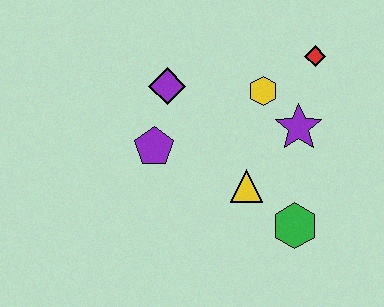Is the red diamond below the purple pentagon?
No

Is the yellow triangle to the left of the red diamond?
Yes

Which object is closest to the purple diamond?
The purple pentagon is closest to the purple diamond.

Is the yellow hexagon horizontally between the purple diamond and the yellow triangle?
No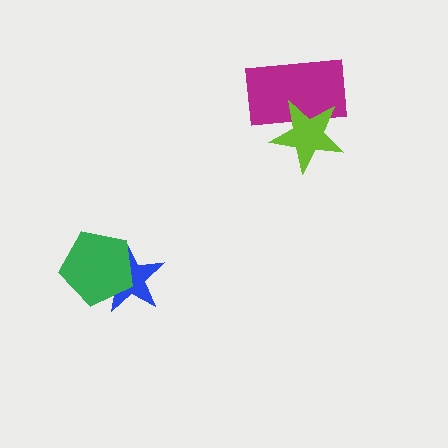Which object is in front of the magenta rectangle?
The lime star is in front of the magenta rectangle.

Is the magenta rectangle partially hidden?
Yes, it is partially covered by another shape.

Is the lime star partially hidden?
No, no other shape covers it.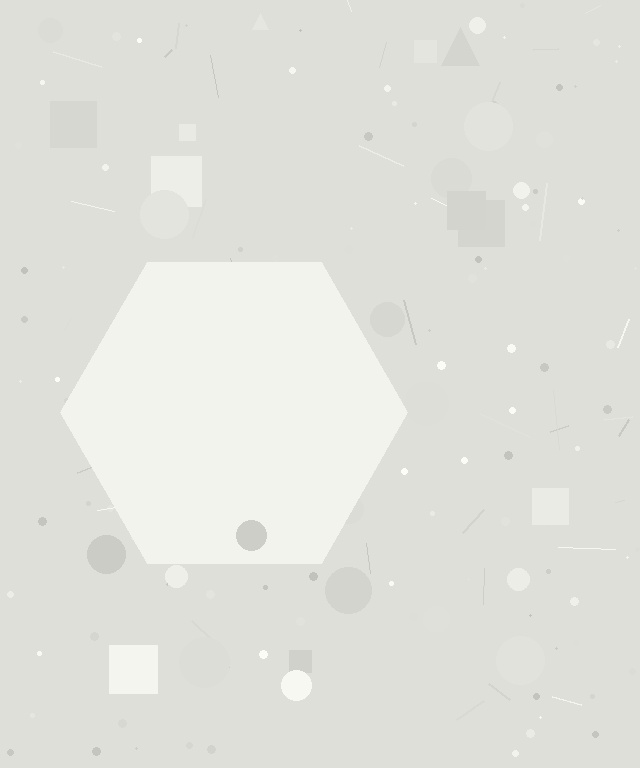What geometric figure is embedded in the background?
A hexagon is embedded in the background.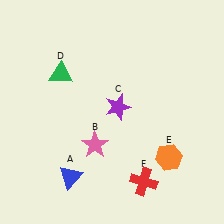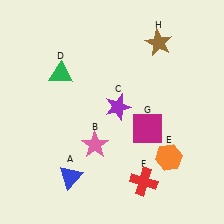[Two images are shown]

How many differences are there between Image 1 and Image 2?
There are 2 differences between the two images.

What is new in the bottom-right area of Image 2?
A magenta square (G) was added in the bottom-right area of Image 2.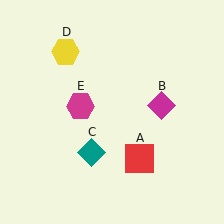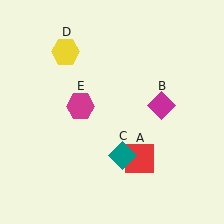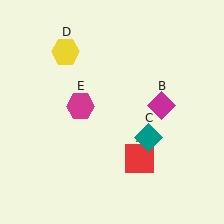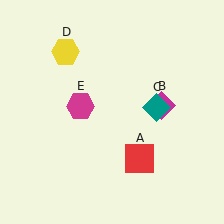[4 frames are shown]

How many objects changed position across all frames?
1 object changed position: teal diamond (object C).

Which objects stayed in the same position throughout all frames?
Red square (object A) and magenta diamond (object B) and yellow hexagon (object D) and magenta hexagon (object E) remained stationary.